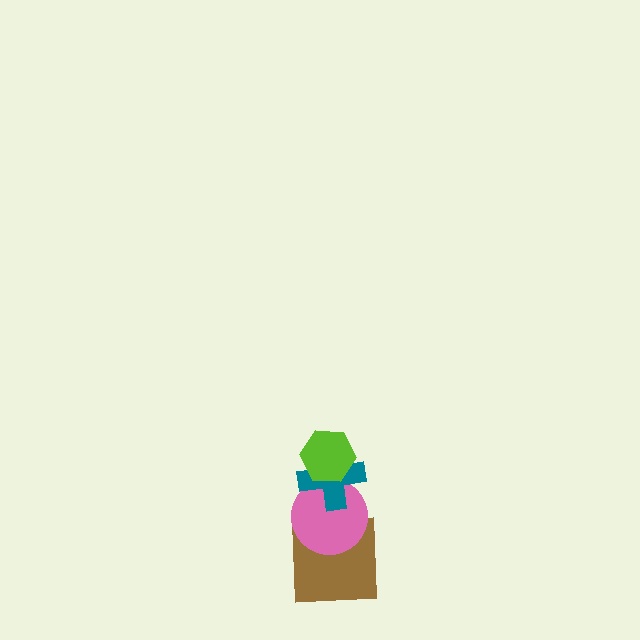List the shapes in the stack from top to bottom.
From top to bottom: the lime hexagon, the teal cross, the pink circle, the brown square.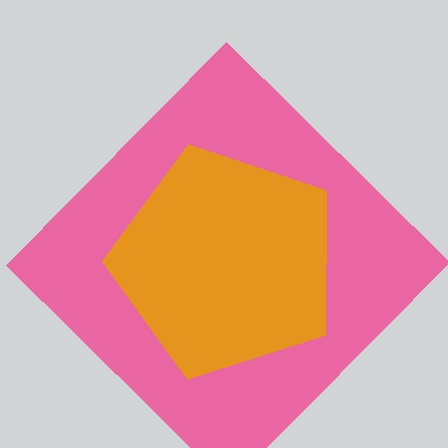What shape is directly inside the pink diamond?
The orange pentagon.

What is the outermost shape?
The pink diamond.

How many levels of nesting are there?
2.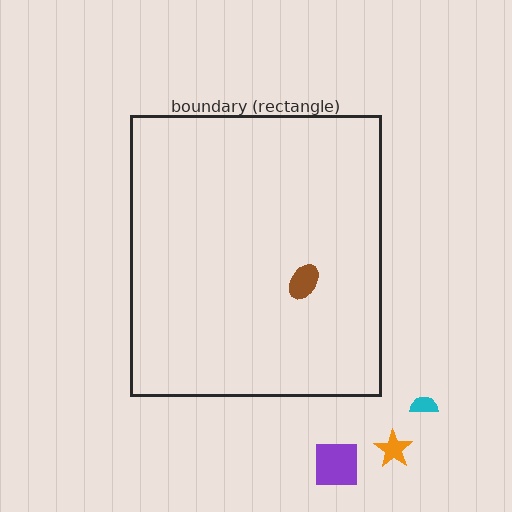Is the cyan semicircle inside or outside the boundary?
Outside.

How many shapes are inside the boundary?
1 inside, 3 outside.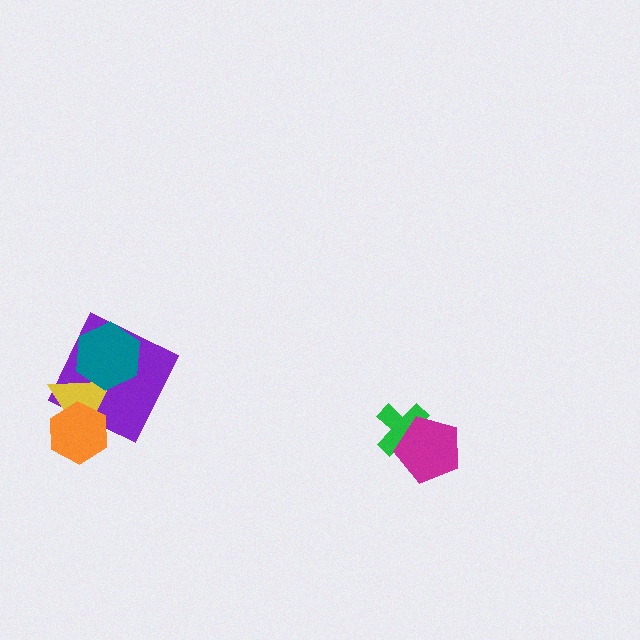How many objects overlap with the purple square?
3 objects overlap with the purple square.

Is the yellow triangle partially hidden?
Yes, it is partially covered by another shape.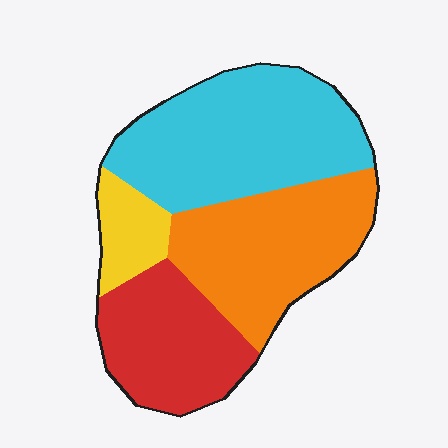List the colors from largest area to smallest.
From largest to smallest: cyan, orange, red, yellow.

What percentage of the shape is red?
Red takes up about one quarter (1/4) of the shape.